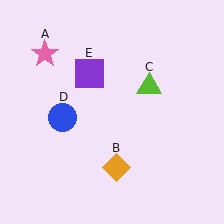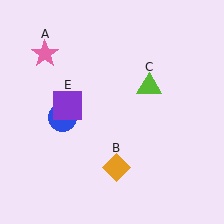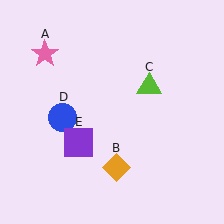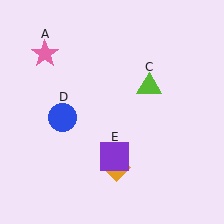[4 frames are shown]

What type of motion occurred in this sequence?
The purple square (object E) rotated counterclockwise around the center of the scene.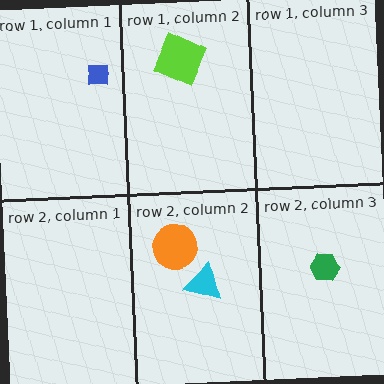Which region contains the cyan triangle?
The row 2, column 2 region.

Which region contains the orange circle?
The row 2, column 2 region.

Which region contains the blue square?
The row 1, column 1 region.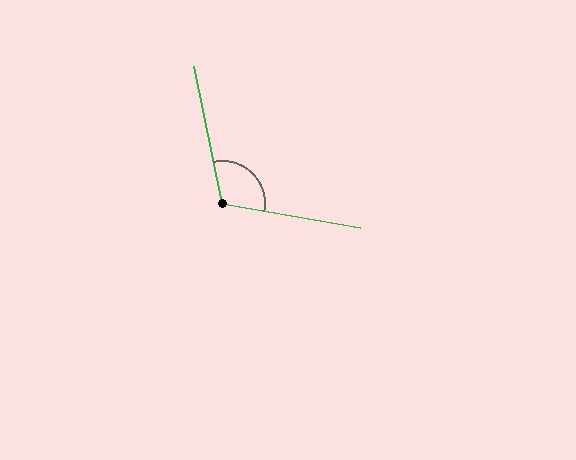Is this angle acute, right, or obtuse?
It is obtuse.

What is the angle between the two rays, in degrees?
Approximately 111 degrees.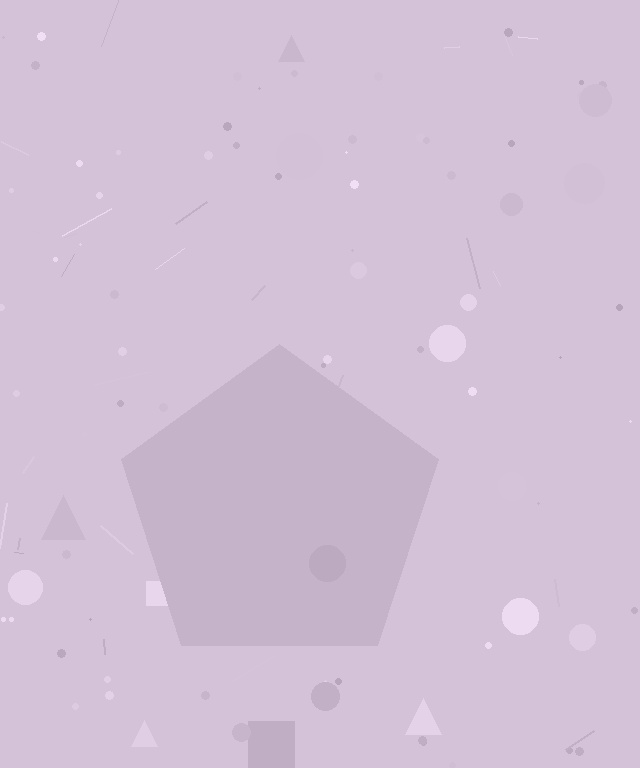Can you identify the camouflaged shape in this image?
The camouflaged shape is a pentagon.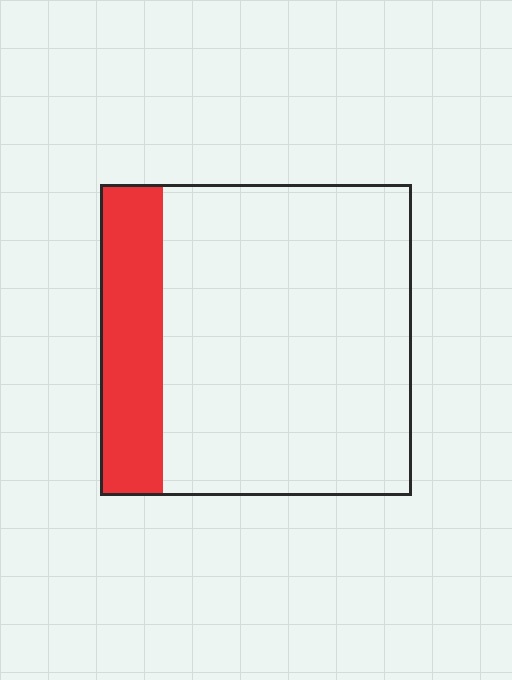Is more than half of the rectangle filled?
No.